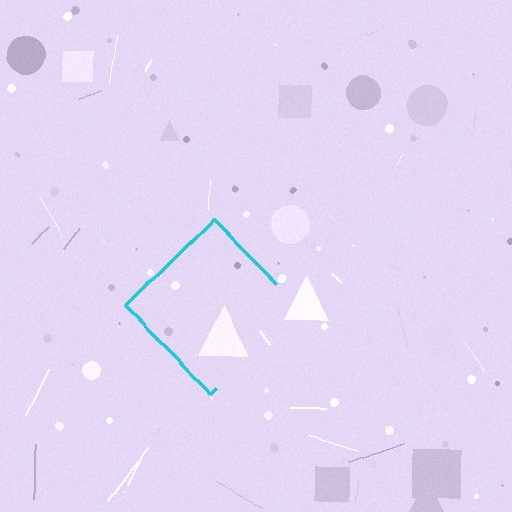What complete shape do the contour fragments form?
The contour fragments form a diamond.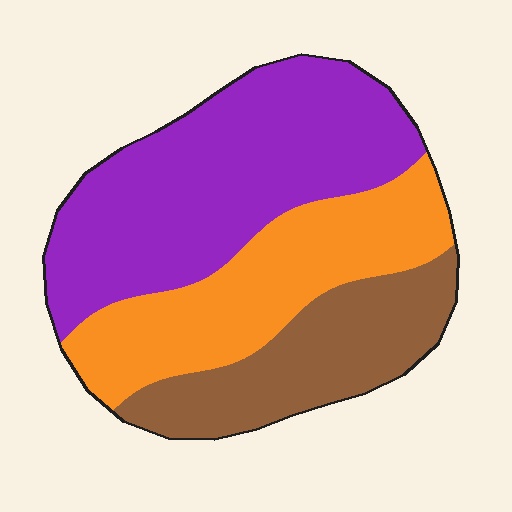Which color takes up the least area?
Brown, at roughly 25%.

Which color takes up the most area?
Purple, at roughly 45%.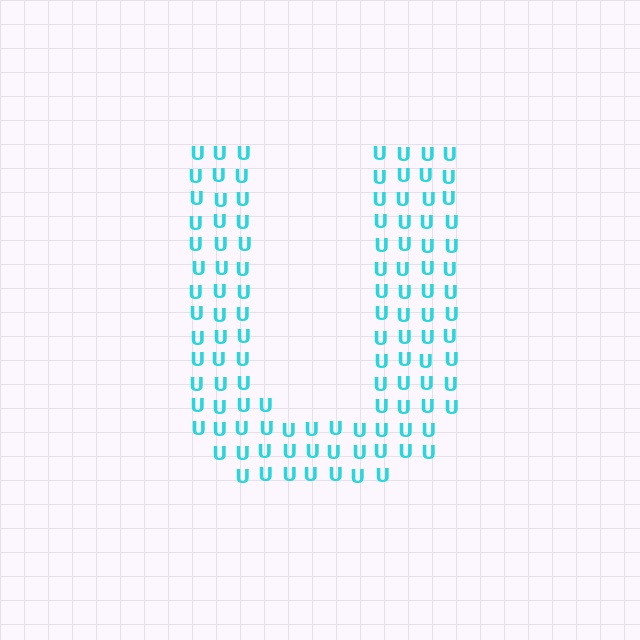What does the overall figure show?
The overall figure shows the letter U.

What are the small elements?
The small elements are letter U's.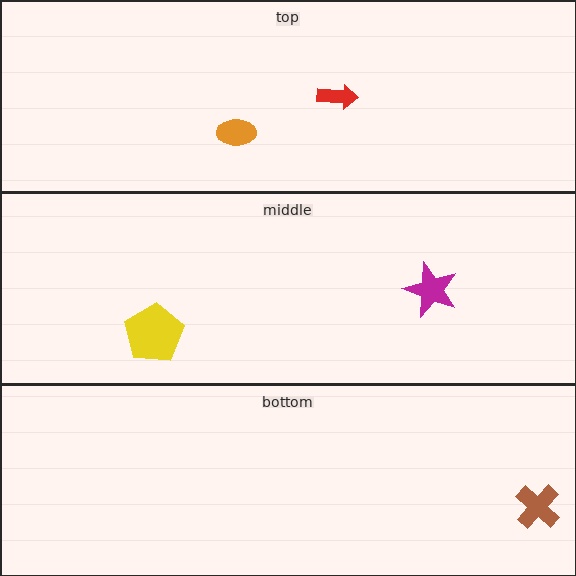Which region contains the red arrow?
The top region.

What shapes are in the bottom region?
The brown cross.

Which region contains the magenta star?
The middle region.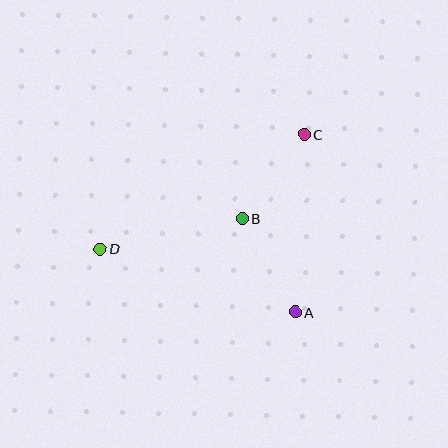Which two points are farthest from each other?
Points C and D are farthest from each other.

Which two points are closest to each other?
Points B and C are closest to each other.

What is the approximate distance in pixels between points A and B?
The distance between A and B is approximately 108 pixels.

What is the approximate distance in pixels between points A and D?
The distance between A and D is approximately 206 pixels.